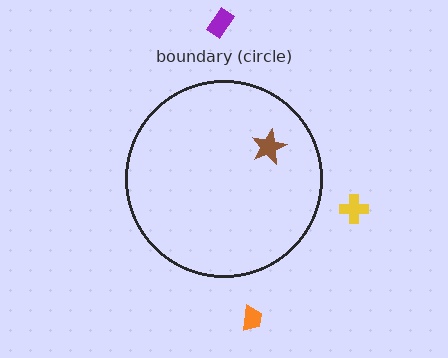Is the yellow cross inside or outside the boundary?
Outside.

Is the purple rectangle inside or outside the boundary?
Outside.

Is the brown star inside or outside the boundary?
Inside.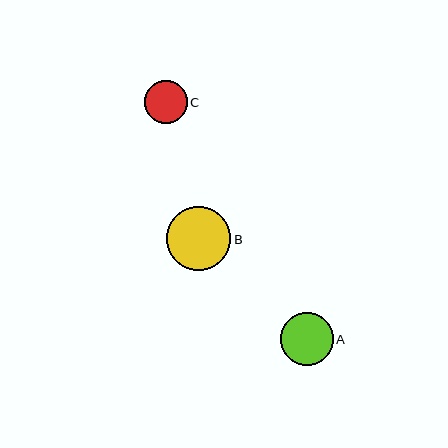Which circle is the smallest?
Circle C is the smallest with a size of approximately 43 pixels.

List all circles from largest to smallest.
From largest to smallest: B, A, C.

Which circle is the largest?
Circle B is the largest with a size of approximately 65 pixels.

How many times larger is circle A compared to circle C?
Circle A is approximately 1.2 times the size of circle C.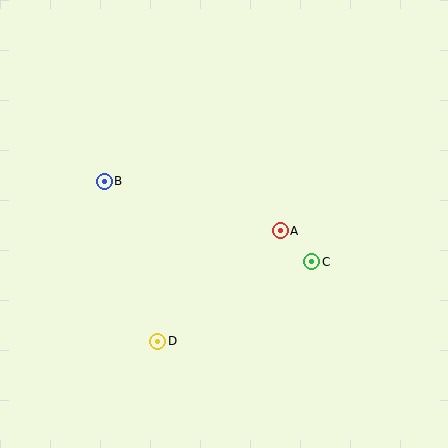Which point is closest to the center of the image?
Point A at (280, 231) is closest to the center.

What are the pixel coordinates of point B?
Point B is at (104, 181).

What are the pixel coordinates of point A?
Point A is at (280, 231).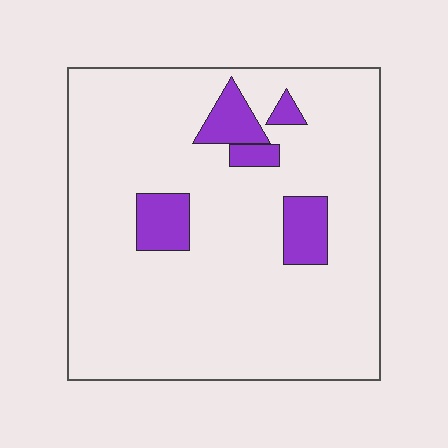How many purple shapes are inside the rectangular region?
5.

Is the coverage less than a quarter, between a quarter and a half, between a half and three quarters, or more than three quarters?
Less than a quarter.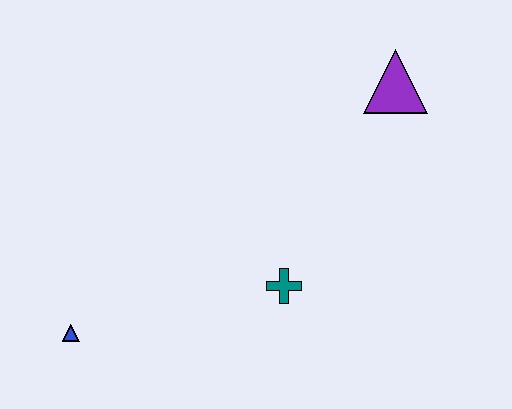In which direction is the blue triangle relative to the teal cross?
The blue triangle is to the left of the teal cross.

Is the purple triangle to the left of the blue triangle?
No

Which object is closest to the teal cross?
The blue triangle is closest to the teal cross.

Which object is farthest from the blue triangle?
The purple triangle is farthest from the blue triangle.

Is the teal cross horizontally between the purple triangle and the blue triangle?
Yes